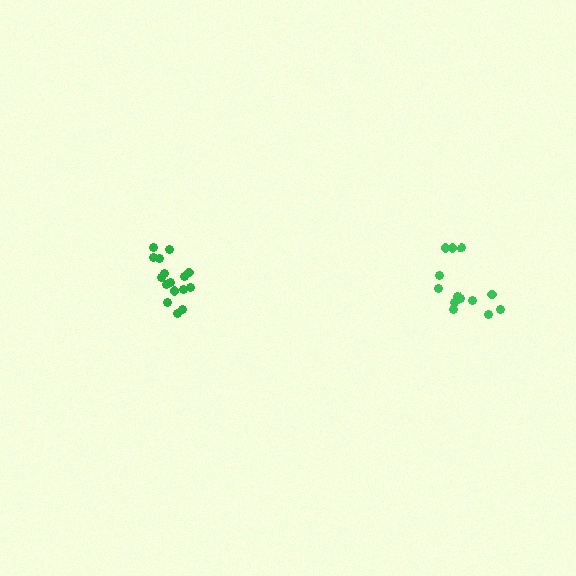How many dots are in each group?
Group 1: 16 dots, Group 2: 13 dots (29 total).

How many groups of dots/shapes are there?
There are 2 groups.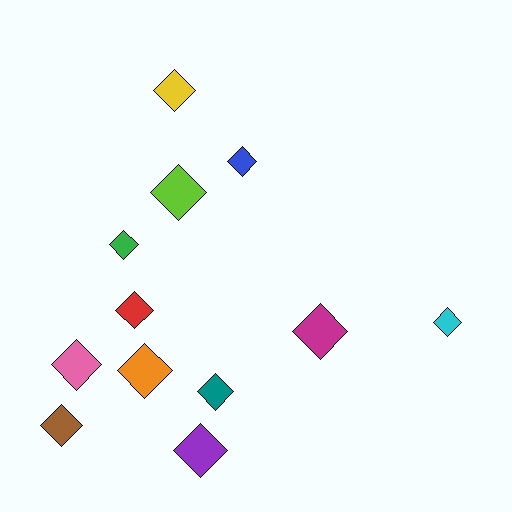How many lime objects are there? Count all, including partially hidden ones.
There is 1 lime object.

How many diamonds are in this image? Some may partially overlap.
There are 12 diamonds.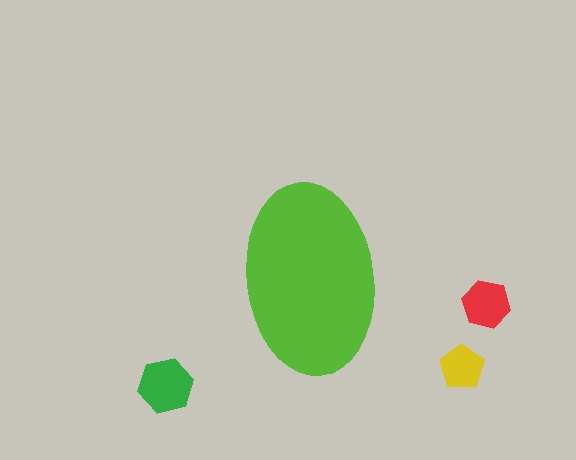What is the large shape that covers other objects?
A lime ellipse.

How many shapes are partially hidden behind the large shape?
0 shapes are partially hidden.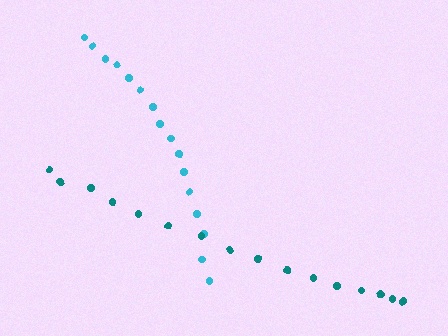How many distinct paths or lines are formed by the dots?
There are 2 distinct paths.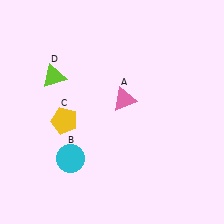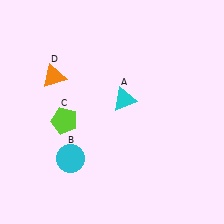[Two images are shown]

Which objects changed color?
A changed from pink to cyan. C changed from yellow to lime. D changed from lime to orange.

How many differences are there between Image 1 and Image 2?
There are 3 differences between the two images.